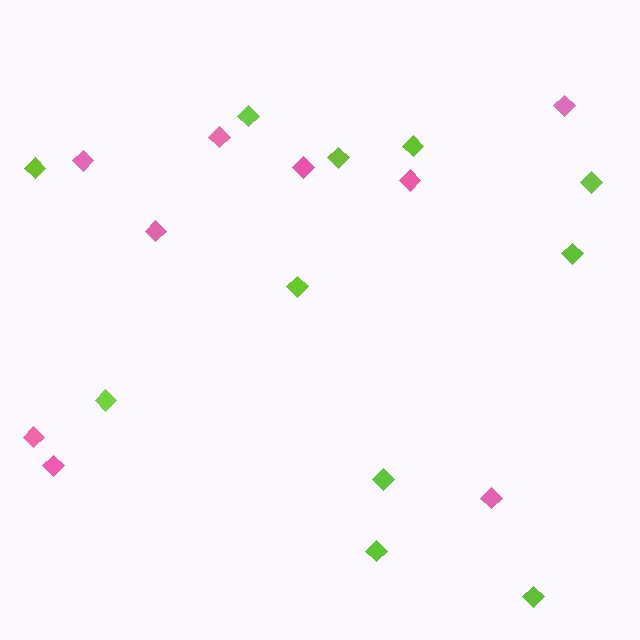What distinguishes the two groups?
There are 2 groups: one group of lime diamonds (11) and one group of pink diamonds (9).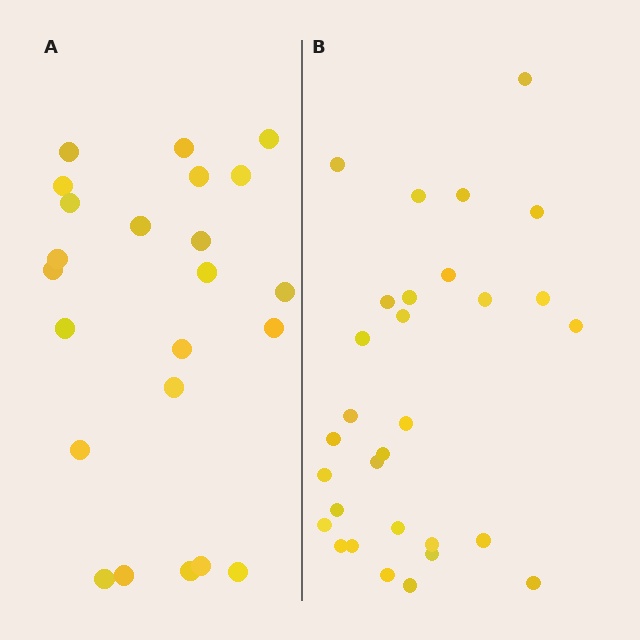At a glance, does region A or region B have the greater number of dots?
Region B (the right region) has more dots.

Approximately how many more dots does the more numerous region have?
Region B has roughly 8 or so more dots than region A.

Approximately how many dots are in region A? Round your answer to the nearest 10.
About 20 dots. (The exact count is 23, which rounds to 20.)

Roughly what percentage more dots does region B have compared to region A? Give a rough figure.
About 30% more.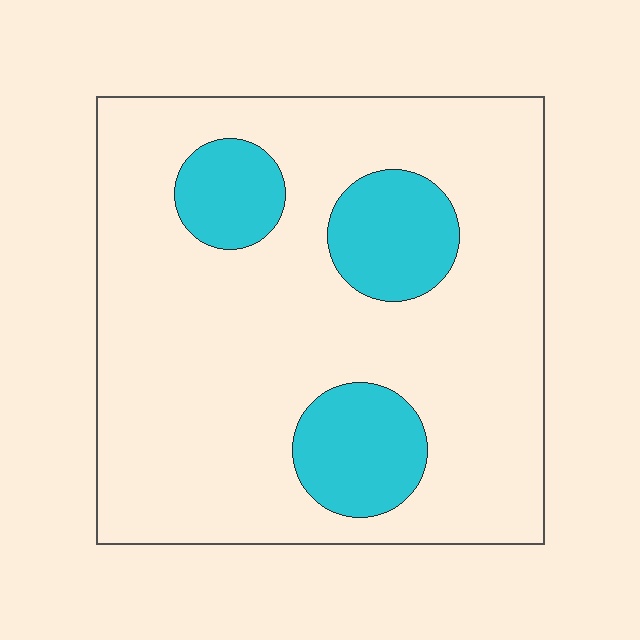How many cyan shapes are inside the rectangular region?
3.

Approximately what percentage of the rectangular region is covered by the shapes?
Approximately 20%.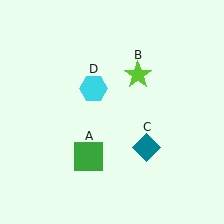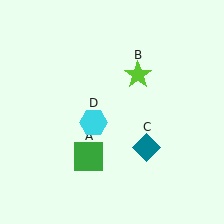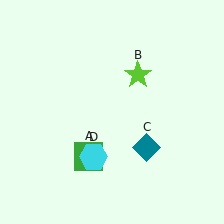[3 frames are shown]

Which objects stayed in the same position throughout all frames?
Green square (object A) and lime star (object B) and teal diamond (object C) remained stationary.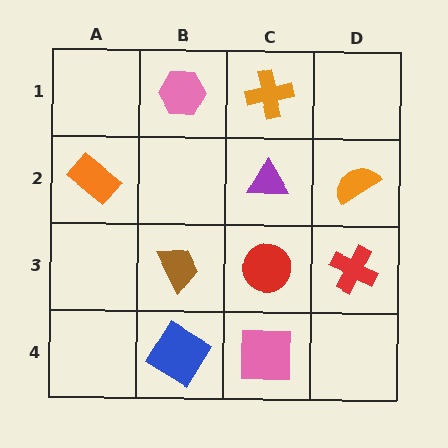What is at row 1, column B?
A pink hexagon.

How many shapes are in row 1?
2 shapes.